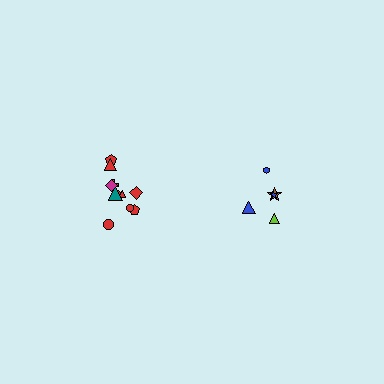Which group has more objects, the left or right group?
The left group.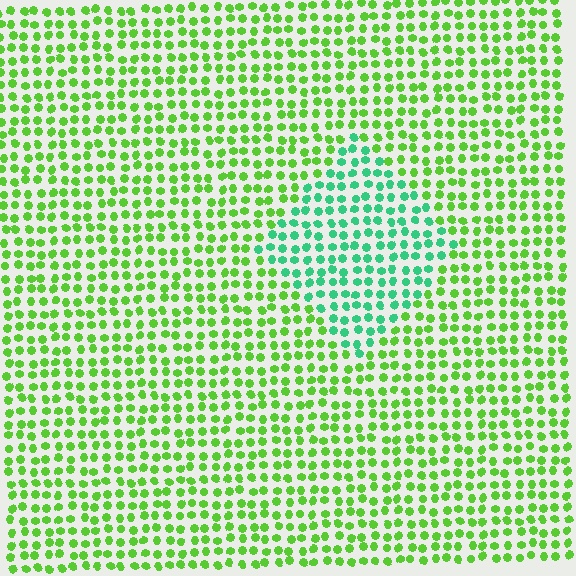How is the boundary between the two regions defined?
The boundary is defined purely by a slight shift in hue (about 45 degrees). Spacing, size, and orientation are identical on both sides.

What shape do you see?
I see a diamond.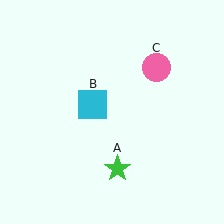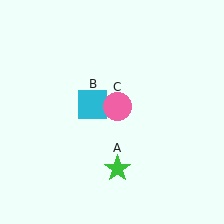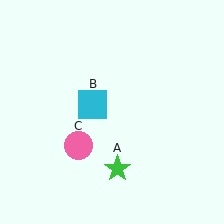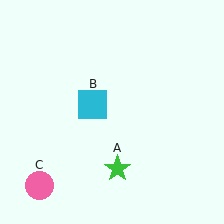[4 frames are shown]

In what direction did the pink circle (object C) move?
The pink circle (object C) moved down and to the left.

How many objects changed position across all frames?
1 object changed position: pink circle (object C).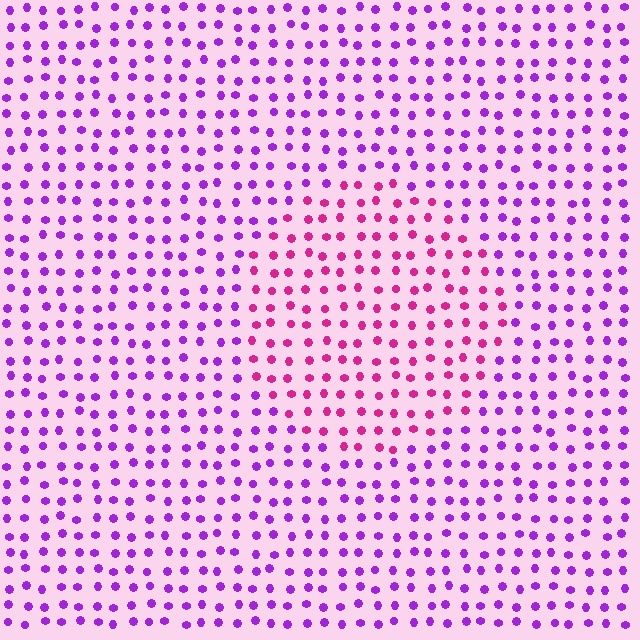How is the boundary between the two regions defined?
The boundary is defined purely by a slight shift in hue (about 42 degrees). Spacing, size, and orientation are identical on both sides.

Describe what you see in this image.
The image is filled with small purple elements in a uniform arrangement. A circle-shaped region is visible where the elements are tinted to a slightly different hue, forming a subtle color boundary.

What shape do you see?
I see a circle.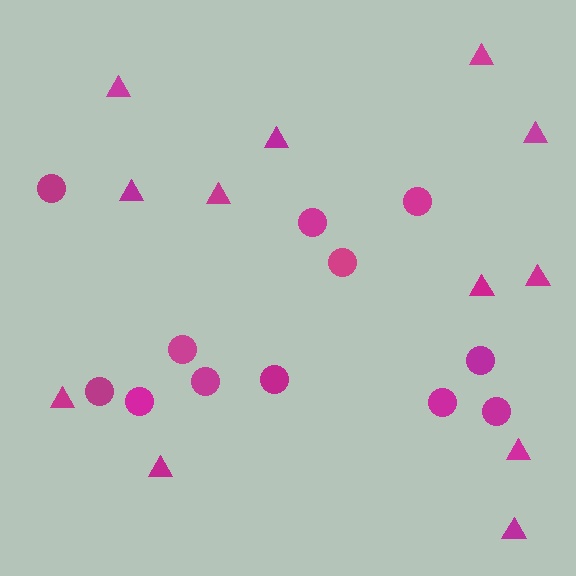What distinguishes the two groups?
There are 2 groups: one group of triangles (12) and one group of circles (12).